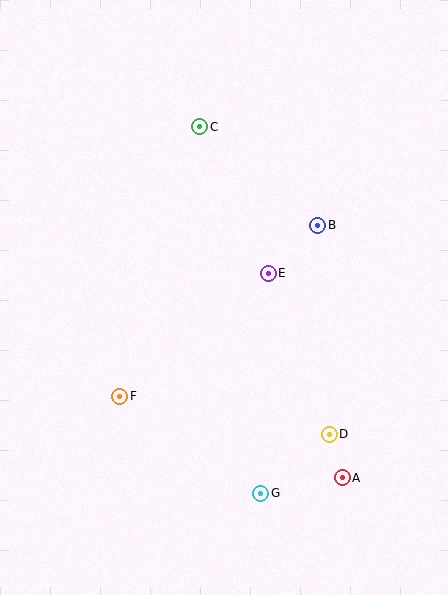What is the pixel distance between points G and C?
The distance between G and C is 372 pixels.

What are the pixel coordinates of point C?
Point C is at (200, 127).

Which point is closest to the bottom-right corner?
Point A is closest to the bottom-right corner.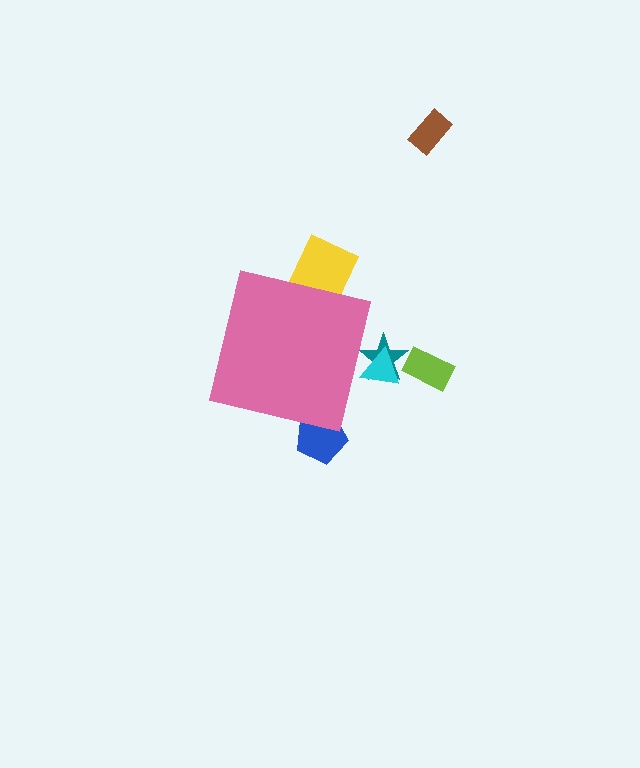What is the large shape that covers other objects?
A pink square.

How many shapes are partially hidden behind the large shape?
4 shapes are partially hidden.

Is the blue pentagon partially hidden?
Yes, the blue pentagon is partially hidden behind the pink square.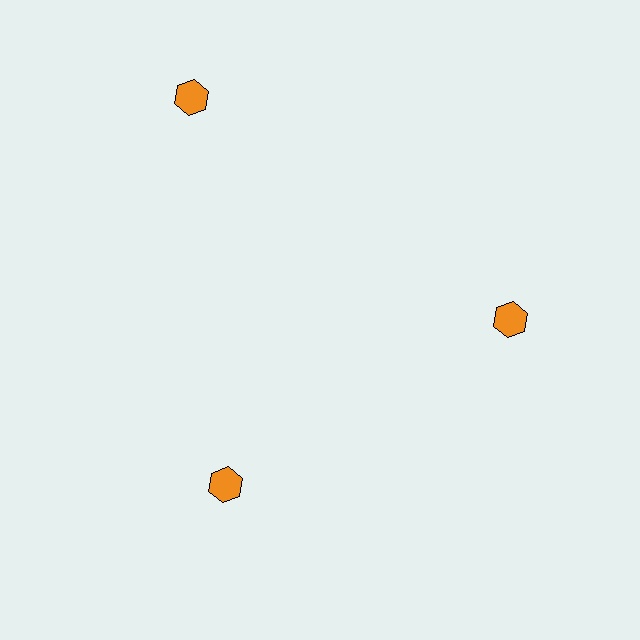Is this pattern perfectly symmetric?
No. The 3 orange hexagons are arranged in a ring, but one element near the 11 o'clock position is pushed outward from the center, breaking the 3-fold rotational symmetry.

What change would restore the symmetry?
The symmetry would be restored by moving it inward, back onto the ring so that all 3 hexagons sit at equal angles and equal distance from the center.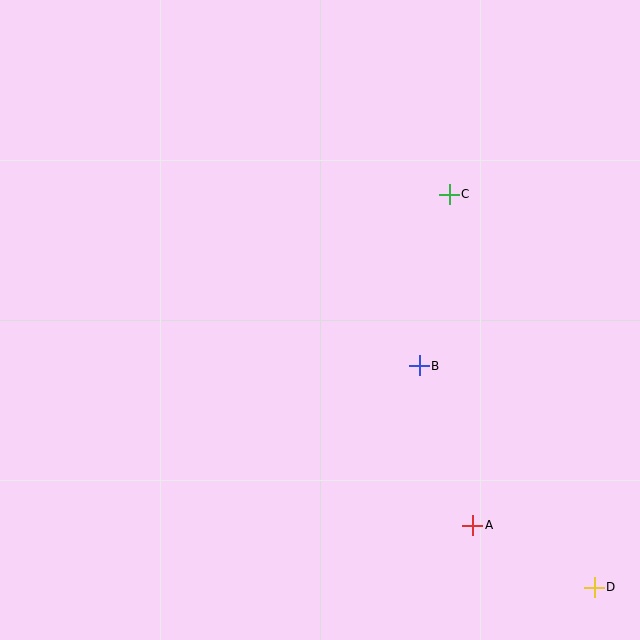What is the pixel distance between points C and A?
The distance between C and A is 332 pixels.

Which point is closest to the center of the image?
Point B at (419, 366) is closest to the center.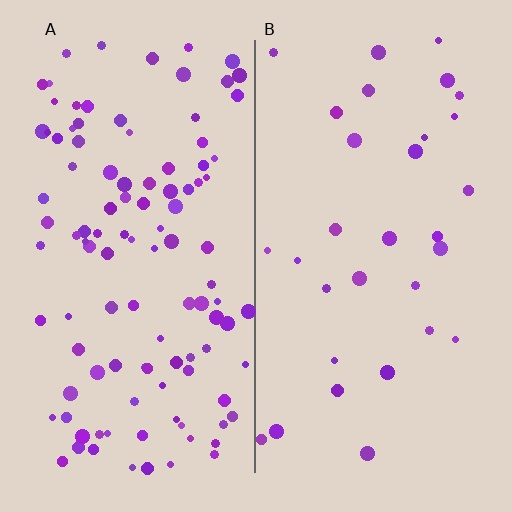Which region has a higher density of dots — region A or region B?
A (the left).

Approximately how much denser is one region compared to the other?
Approximately 3.5× — region A over region B.